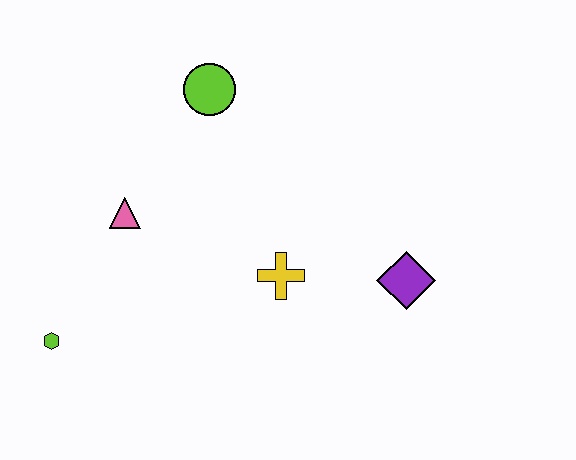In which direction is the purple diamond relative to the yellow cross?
The purple diamond is to the right of the yellow cross.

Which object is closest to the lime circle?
The pink triangle is closest to the lime circle.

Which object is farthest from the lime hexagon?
The purple diamond is farthest from the lime hexagon.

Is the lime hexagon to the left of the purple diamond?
Yes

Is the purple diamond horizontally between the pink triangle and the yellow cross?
No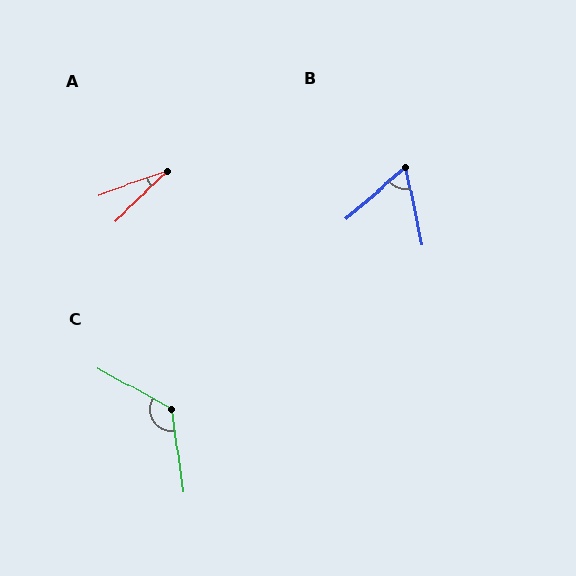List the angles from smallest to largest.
A (24°), B (61°), C (127°).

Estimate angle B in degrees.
Approximately 61 degrees.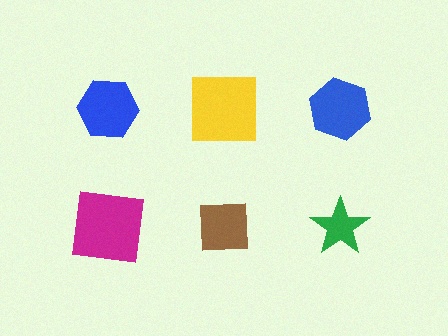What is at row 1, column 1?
A blue hexagon.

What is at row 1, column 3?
A blue hexagon.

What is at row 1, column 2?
A yellow square.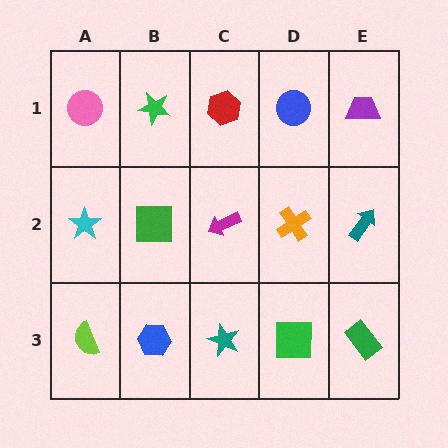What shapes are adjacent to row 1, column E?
A teal arrow (row 2, column E), a blue circle (row 1, column D).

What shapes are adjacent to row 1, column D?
An orange cross (row 2, column D), a red hexagon (row 1, column C), a purple trapezoid (row 1, column E).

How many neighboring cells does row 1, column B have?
3.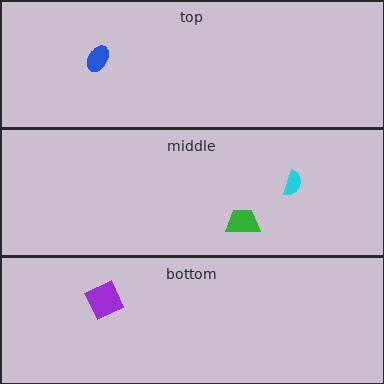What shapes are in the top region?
The blue ellipse.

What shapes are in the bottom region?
The purple diamond.